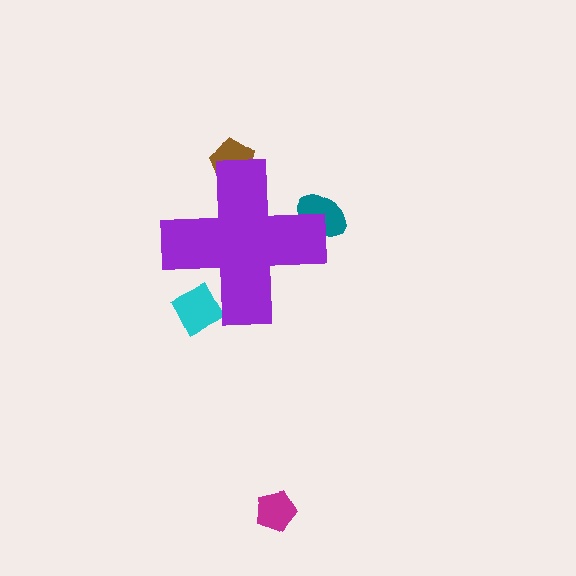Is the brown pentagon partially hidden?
Yes, the brown pentagon is partially hidden behind the purple cross.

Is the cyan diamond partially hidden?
Yes, the cyan diamond is partially hidden behind the purple cross.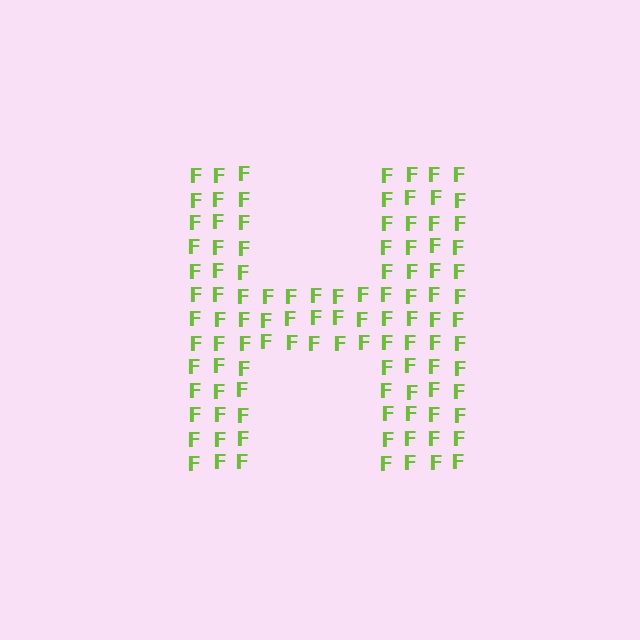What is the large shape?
The large shape is the letter H.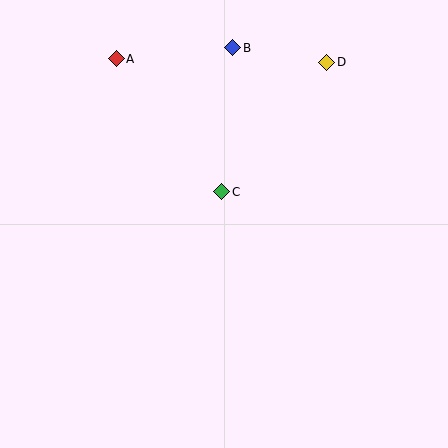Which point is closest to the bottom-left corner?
Point C is closest to the bottom-left corner.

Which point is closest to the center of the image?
Point C at (222, 192) is closest to the center.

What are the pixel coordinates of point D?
Point D is at (327, 62).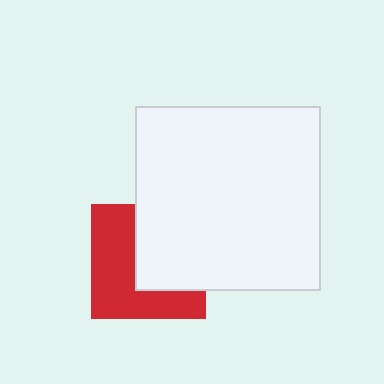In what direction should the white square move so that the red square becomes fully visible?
The white square should move right. That is the shortest direction to clear the overlap and leave the red square fully visible.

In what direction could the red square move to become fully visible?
The red square could move left. That would shift it out from behind the white square entirely.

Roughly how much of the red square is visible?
About half of it is visible (roughly 53%).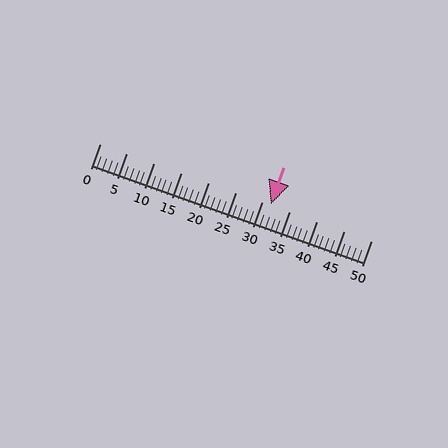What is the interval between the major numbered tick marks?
The major tick marks are spaced 5 units apart.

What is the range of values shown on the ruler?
The ruler shows values from 0 to 50.